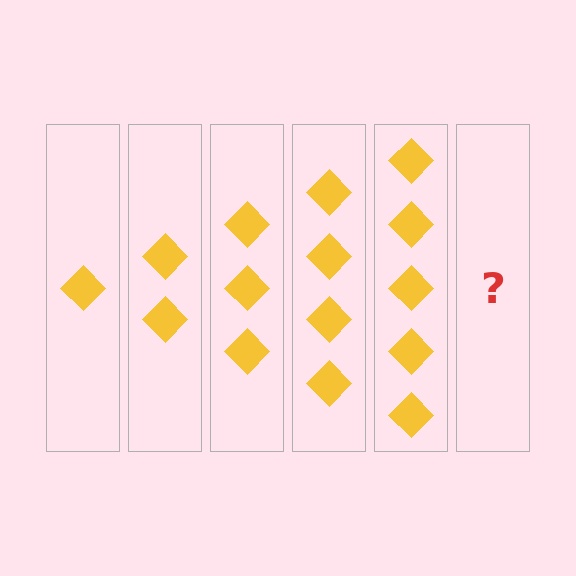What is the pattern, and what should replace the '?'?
The pattern is that each step adds one more diamond. The '?' should be 6 diamonds.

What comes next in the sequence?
The next element should be 6 diamonds.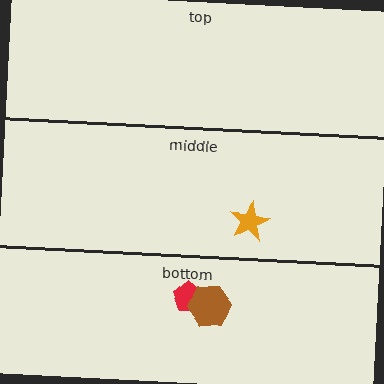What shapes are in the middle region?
The orange star.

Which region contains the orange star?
The middle region.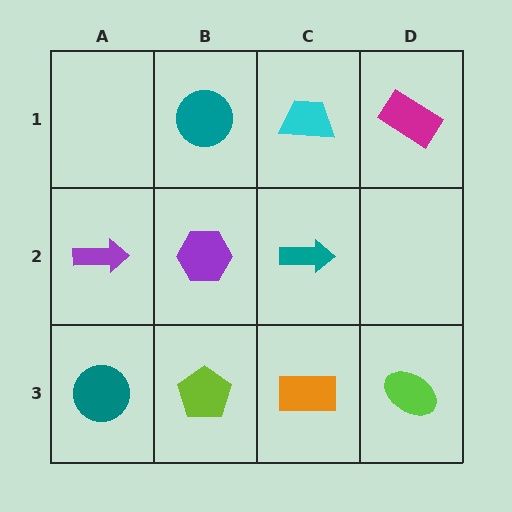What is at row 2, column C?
A teal arrow.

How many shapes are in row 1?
3 shapes.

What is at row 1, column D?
A magenta rectangle.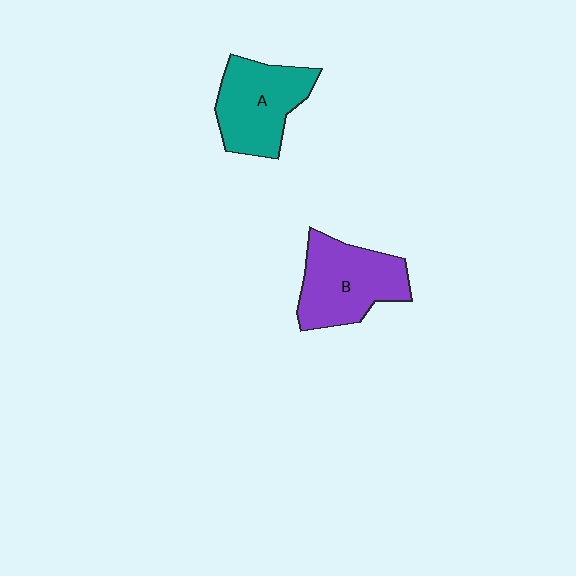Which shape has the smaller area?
Shape A (teal).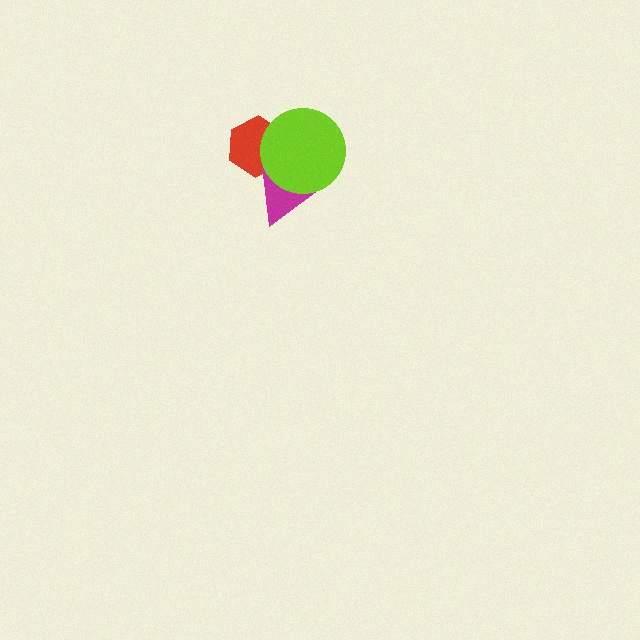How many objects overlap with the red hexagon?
2 objects overlap with the red hexagon.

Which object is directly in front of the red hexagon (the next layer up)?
The magenta triangle is directly in front of the red hexagon.